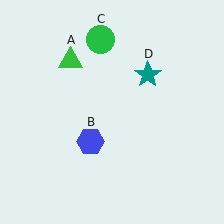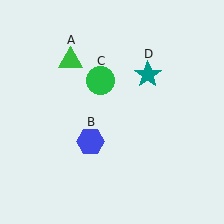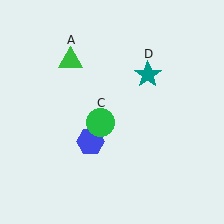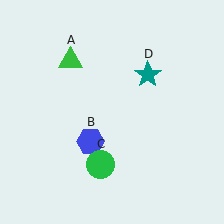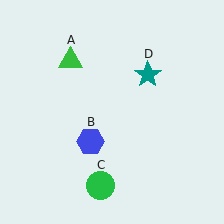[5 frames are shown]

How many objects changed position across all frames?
1 object changed position: green circle (object C).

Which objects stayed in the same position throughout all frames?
Green triangle (object A) and blue hexagon (object B) and teal star (object D) remained stationary.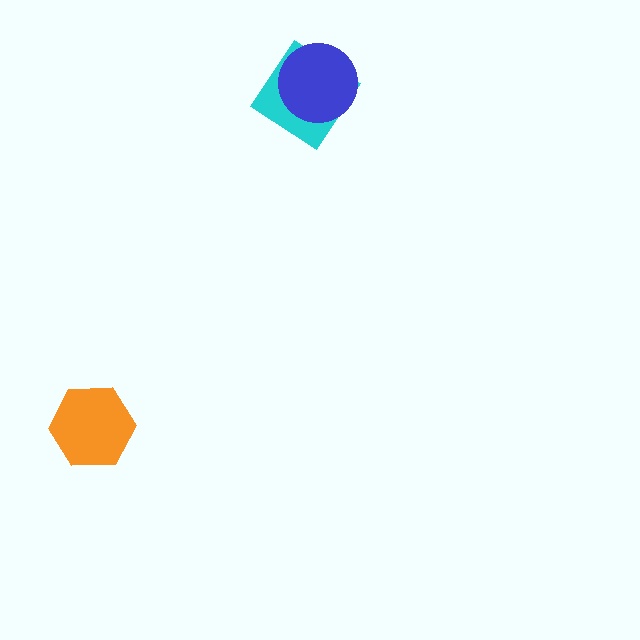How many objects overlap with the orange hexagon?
0 objects overlap with the orange hexagon.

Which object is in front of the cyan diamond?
The blue circle is in front of the cyan diamond.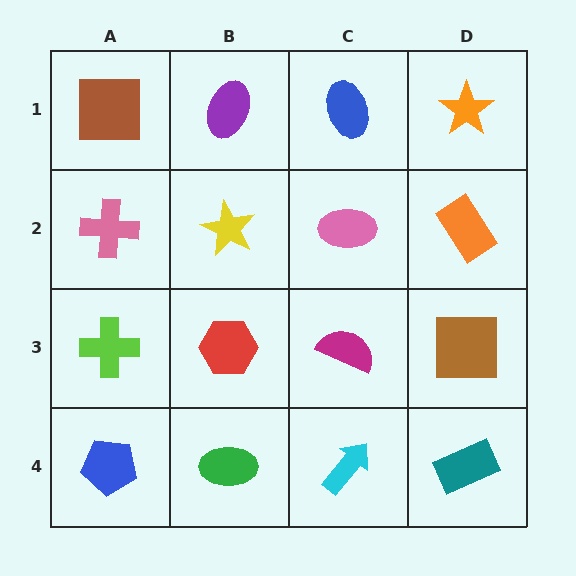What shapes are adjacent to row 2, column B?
A purple ellipse (row 1, column B), a red hexagon (row 3, column B), a pink cross (row 2, column A), a pink ellipse (row 2, column C).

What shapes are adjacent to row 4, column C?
A magenta semicircle (row 3, column C), a green ellipse (row 4, column B), a teal rectangle (row 4, column D).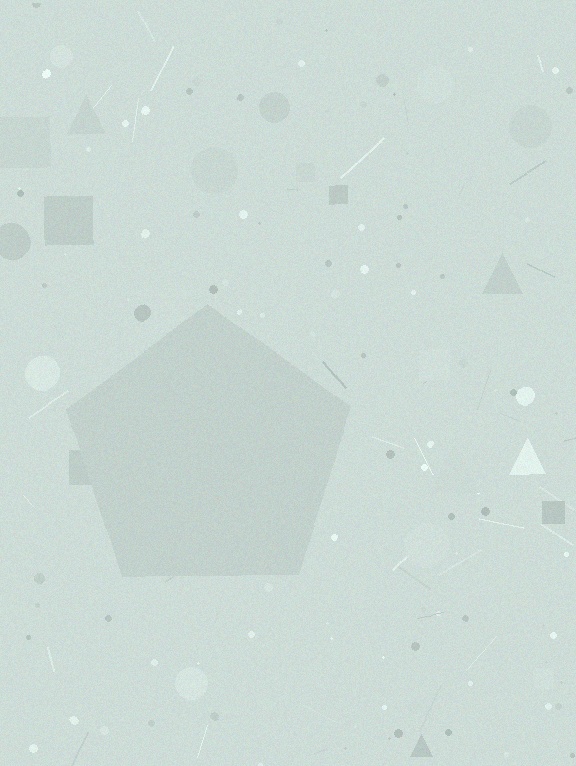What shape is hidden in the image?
A pentagon is hidden in the image.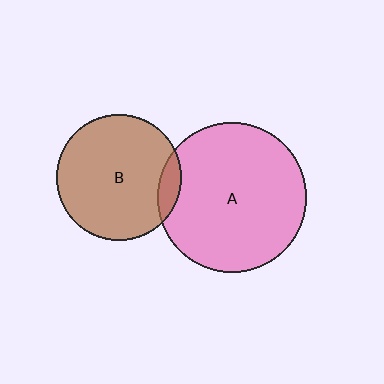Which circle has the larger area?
Circle A (pink).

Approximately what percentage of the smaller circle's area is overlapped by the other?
Approximately 10%.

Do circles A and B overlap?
Yes.